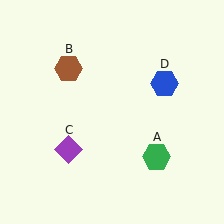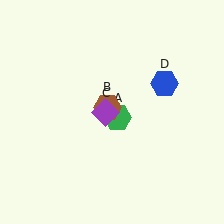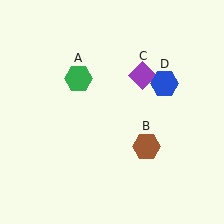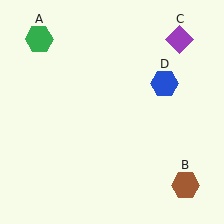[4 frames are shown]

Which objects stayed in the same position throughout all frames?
Blue hexagon (object D) remained stationary.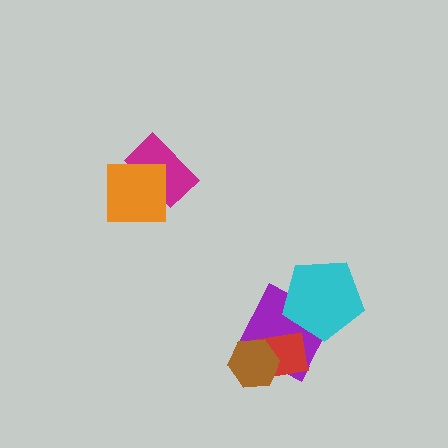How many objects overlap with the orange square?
1 object overlaps with the orange square.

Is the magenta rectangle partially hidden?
Yes, it is partially covered by another shape.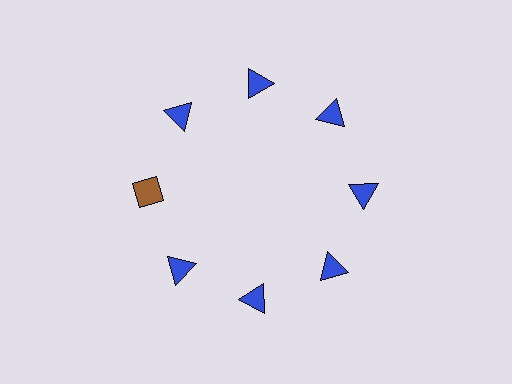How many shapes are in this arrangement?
There are 8 shapes arranged in a ring pattern.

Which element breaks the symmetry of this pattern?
The brown diamond at roughly the 9 o'clock position breaks the symmetry. All other shapes are blue triangles.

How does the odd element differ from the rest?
It differs in both color (brown instead of blue) and shape (diamond instead of triangle).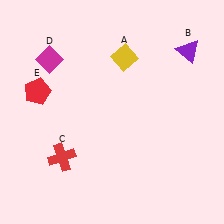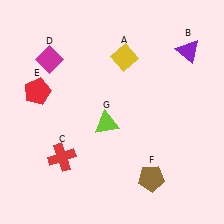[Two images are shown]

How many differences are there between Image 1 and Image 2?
There are 2 differences between the two images.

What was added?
A brown pentagon (F), a lime triangle (G) were added in Image 2.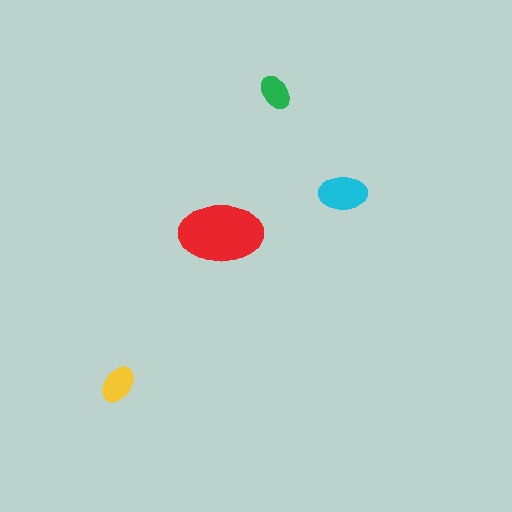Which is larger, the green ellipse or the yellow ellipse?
The yellow one.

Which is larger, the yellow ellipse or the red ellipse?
The red one.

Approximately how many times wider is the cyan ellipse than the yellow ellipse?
About 1.5 times wider.